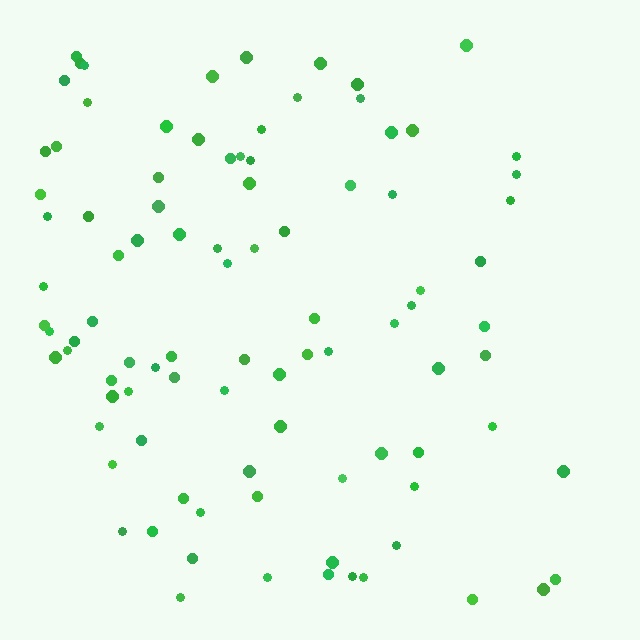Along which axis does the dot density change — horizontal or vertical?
Horizontal.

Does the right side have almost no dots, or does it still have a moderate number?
Still a moderate number, just noticeably fewer than the left.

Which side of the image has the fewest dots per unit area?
The right.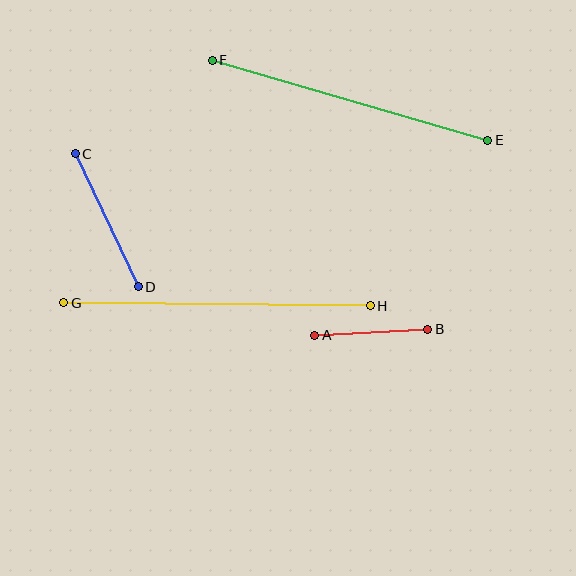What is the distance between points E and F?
The distance is approximately 287 pixels.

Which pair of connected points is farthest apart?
Points G and H are farthest apart.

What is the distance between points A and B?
The distance is approximately 113 pixels.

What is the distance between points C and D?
The distance is approximately 147 pixels.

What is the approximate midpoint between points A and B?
The midpoint is at approximately (371, 332) pixels.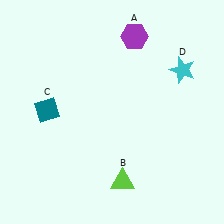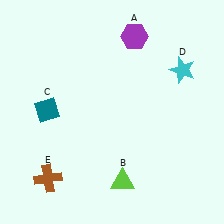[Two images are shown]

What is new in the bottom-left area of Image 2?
A brown cross (E) was added in the bottom-left area of Image 2.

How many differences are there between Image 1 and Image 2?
There is 1 difference between the two images.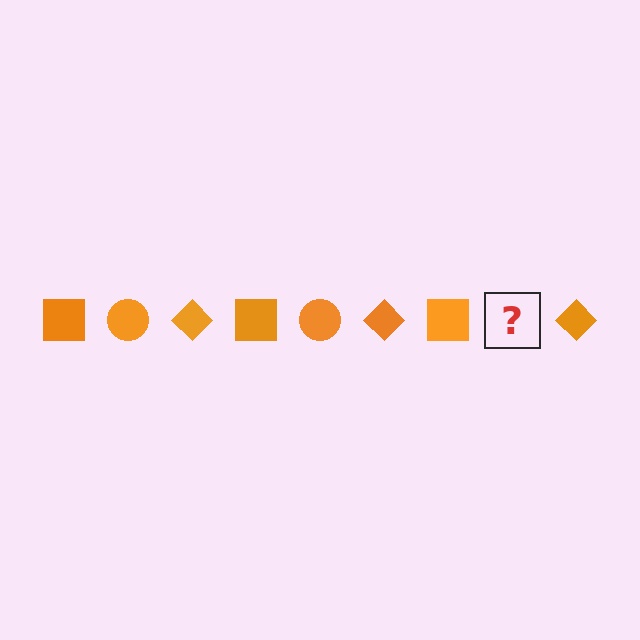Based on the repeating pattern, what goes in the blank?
The blank should be an orange circle.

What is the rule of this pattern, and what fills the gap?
The rule is that the pattern cycles through square, circle, diamond shapes in orange. The gap should be filled with an orange circle.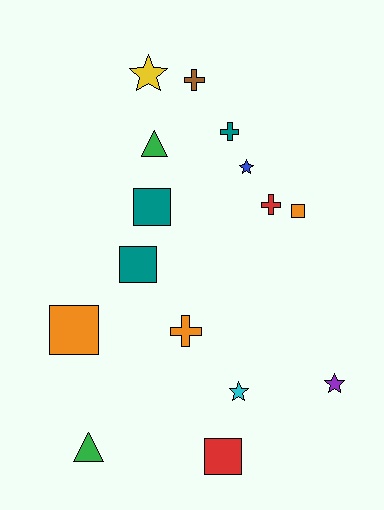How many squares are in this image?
There are 5 squares.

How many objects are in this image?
There are 15 objects.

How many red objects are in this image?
There are 2 red objects.